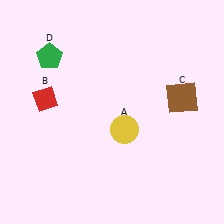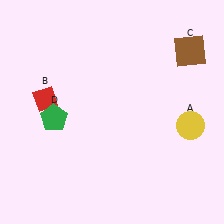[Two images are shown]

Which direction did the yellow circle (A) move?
The yellow circle (A) moved right.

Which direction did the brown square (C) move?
The brown square (C) moved up.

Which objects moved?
The objects that moved are: the yellow circle (A), the brown square (C), the green pentagon (D).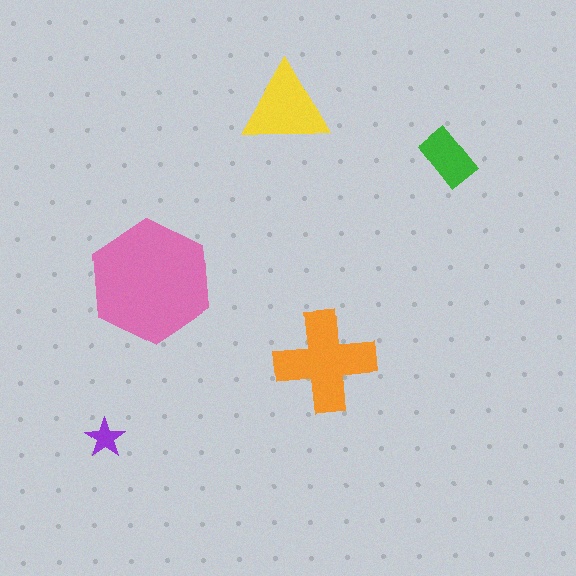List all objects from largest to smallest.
The pink hexagon, the orange cross, the yellow triangle, the green rectangle, the purple star.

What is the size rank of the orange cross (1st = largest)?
2nd.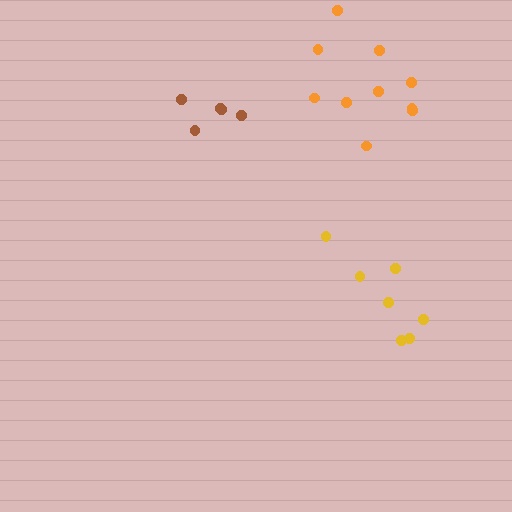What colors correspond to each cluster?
The clusters are colored: yellow, brown, orange.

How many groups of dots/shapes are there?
There are 3 groups.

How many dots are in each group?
Group 1: 7 dots, Group 2: 5 dots, Group 3: 10 dots (22 total).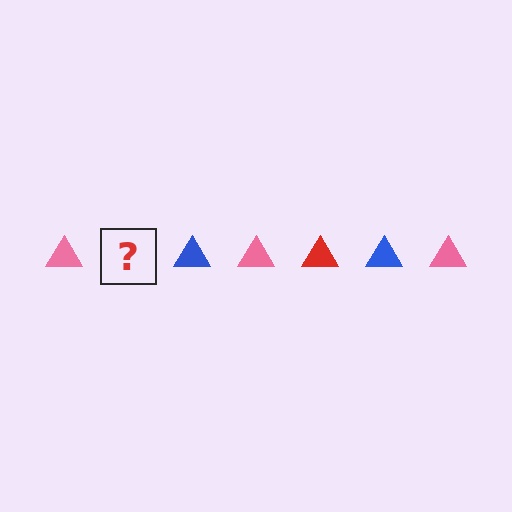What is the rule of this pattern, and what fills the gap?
The rule is that the pattern cycles through pink, red, blue triangles. The gap should be filled with a red triangle.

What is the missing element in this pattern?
The missing element is a red triangle.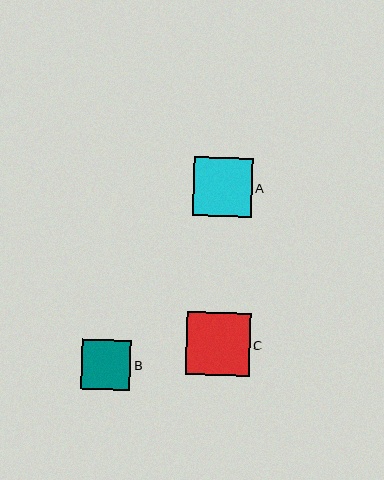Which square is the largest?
Square C is the largest with a size of approximately 64 pixels.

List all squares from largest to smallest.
From largest to smallest: C, A, B.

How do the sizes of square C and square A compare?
Square C and square A are approximately the same size.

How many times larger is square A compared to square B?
Square A is approximately 1.2 times the size of square B.